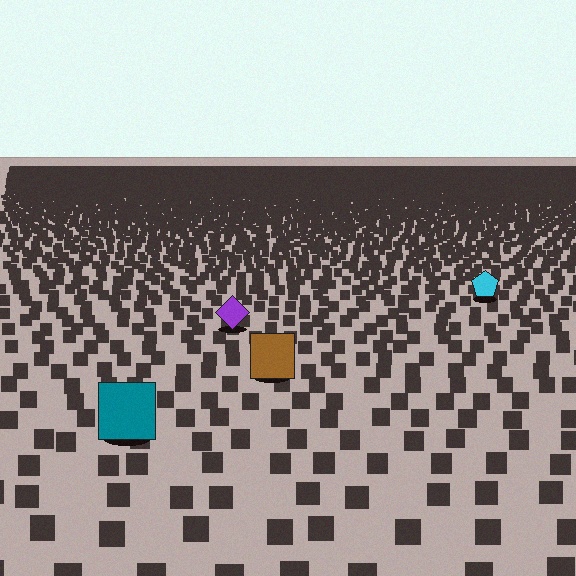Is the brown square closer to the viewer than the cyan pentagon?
Yes. The brown square is closer — you can tell from the texture gradient: the ground texture is coarser near it.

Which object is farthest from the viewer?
The cyan pentagon is farthest from the viewer. It appears smaller and the ground texture around it is denser.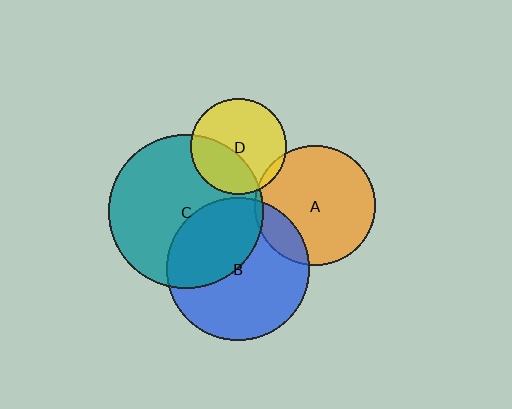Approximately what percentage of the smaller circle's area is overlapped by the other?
Approximately 5%.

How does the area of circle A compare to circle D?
Approximately 1.6 times.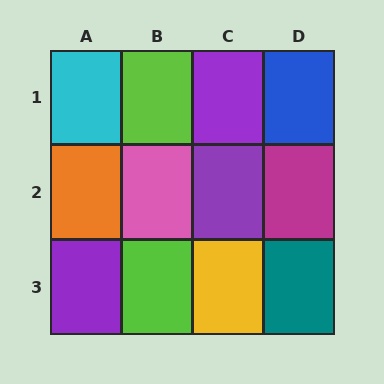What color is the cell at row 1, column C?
Purple.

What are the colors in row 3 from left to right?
Purple, lime, yellow, teal.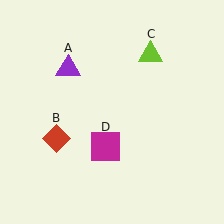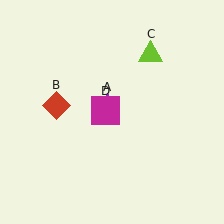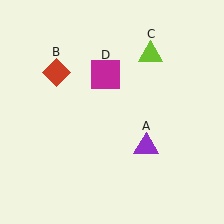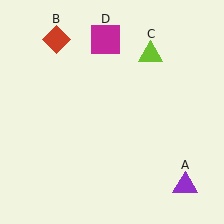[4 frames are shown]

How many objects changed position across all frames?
3 objects changed position: purple triangle (object A), red diamond (object B), magenta square (object D).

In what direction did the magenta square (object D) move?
The magenta square (object D) moved up.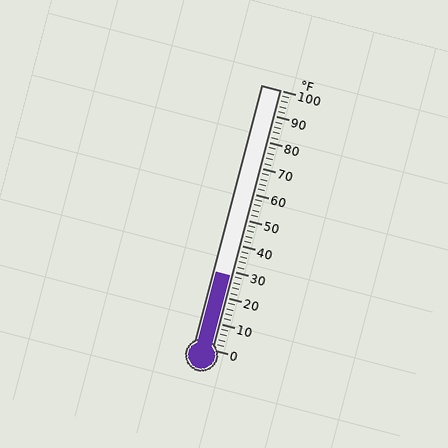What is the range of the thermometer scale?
The thermometer scale ranges from 0°F to 100°F.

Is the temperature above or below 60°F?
The temperature is below 60°F.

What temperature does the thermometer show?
The thermometer shows approximately 28°F.